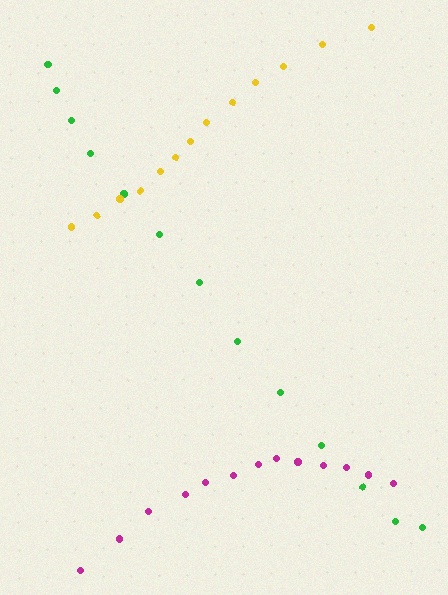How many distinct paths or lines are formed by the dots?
There are 3 distinct paths.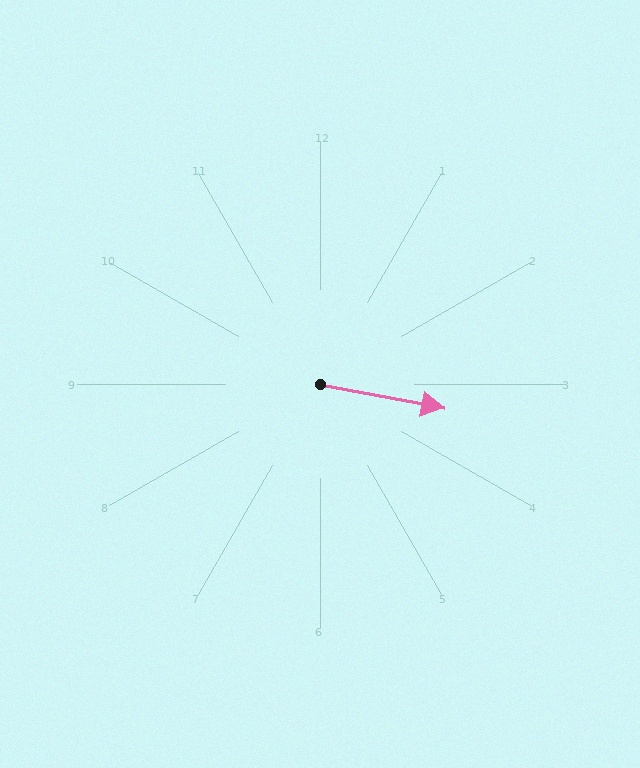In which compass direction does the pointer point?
East.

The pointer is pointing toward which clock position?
Roughly 3 o'clock.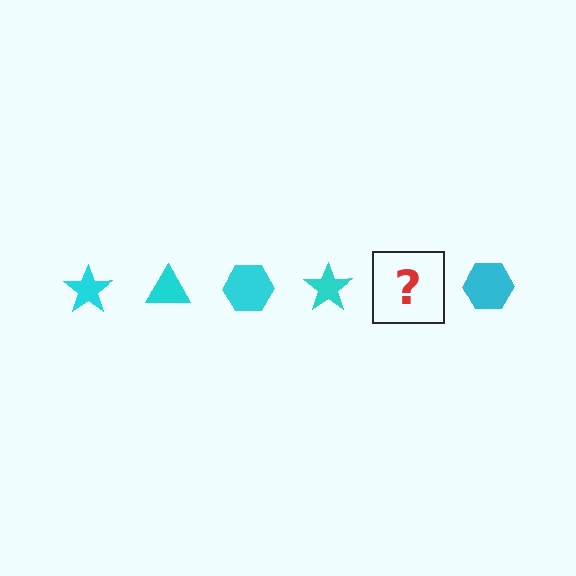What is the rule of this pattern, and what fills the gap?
The rule is that the pattern cycles through star, triangle, hexagon shapes in cyan. The gap should be filled with a cyan triangle.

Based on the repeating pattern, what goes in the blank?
The blank should be a cyan triangle.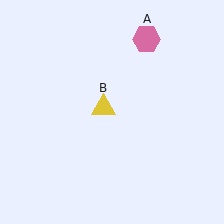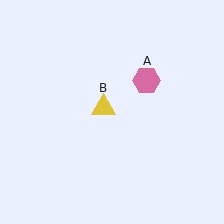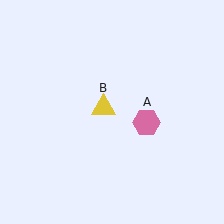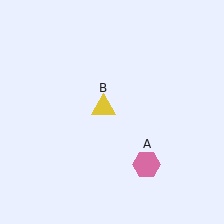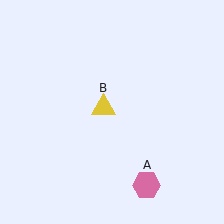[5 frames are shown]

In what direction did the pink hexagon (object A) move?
The pink hexagon (object A) moved down.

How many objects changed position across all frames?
1 object changed position: pink hexagon (object A).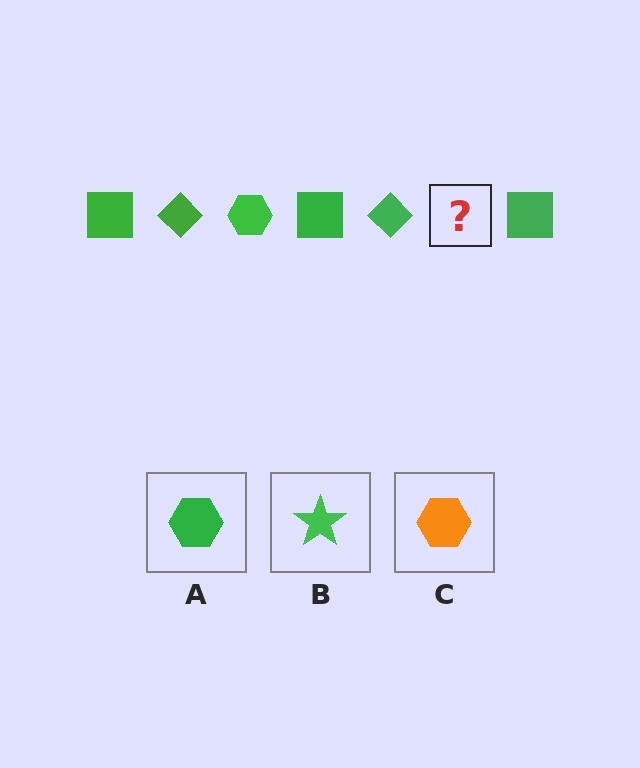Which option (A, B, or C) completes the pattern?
A.